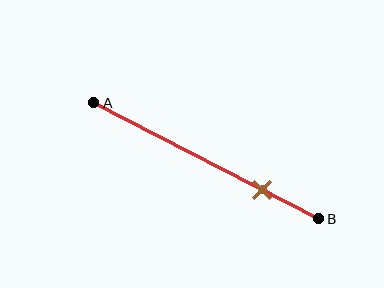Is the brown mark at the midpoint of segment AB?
No, the mark is at about 75% from A, not at the 50% midpoint.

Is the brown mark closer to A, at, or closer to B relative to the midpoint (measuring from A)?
The brown mark is closer to point B than the midpoint of segment AB.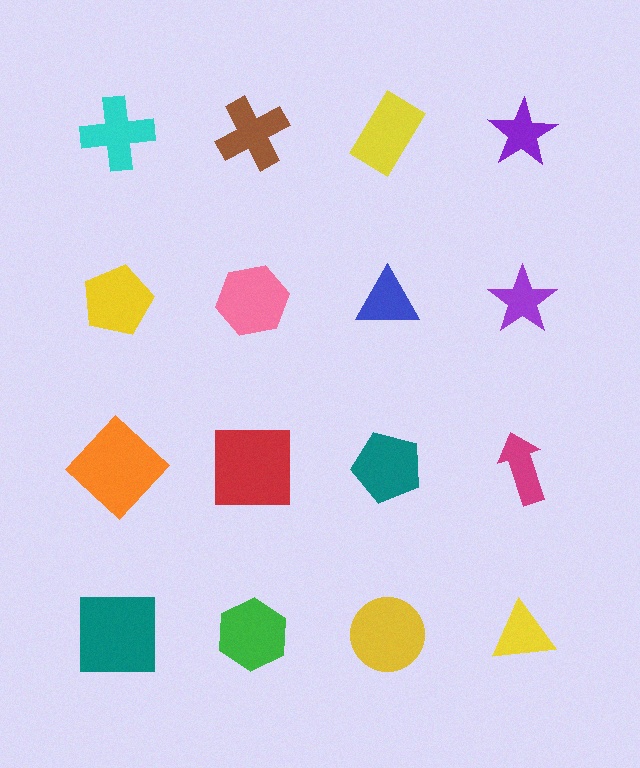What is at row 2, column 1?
A yellow pentagon.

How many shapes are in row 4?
4 shapes.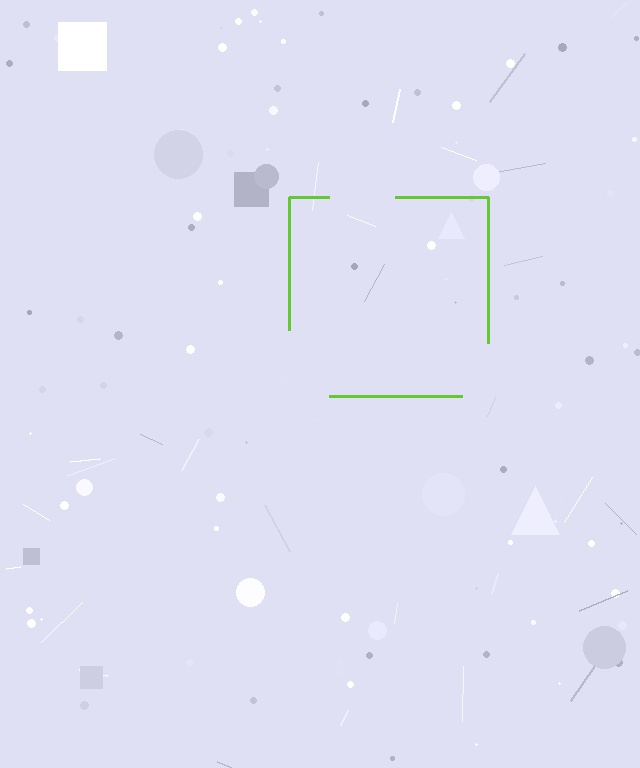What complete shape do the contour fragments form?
The contour fragments form a square.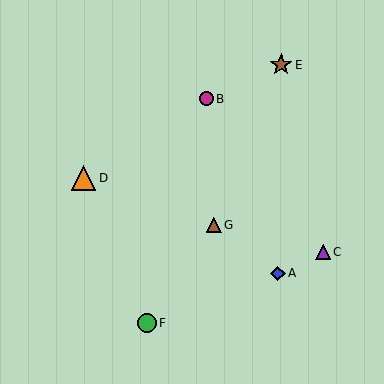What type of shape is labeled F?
Shape F is a green circle.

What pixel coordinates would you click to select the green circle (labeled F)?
Click at (147, 323) to select the green circle F.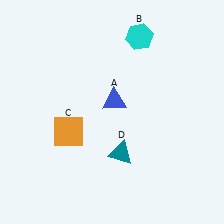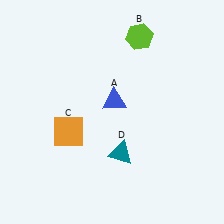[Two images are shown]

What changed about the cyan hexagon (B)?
In Image 1, B is cyan. In Image 2, it changed to lime.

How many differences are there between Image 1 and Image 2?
There is 1 difference between the two images.